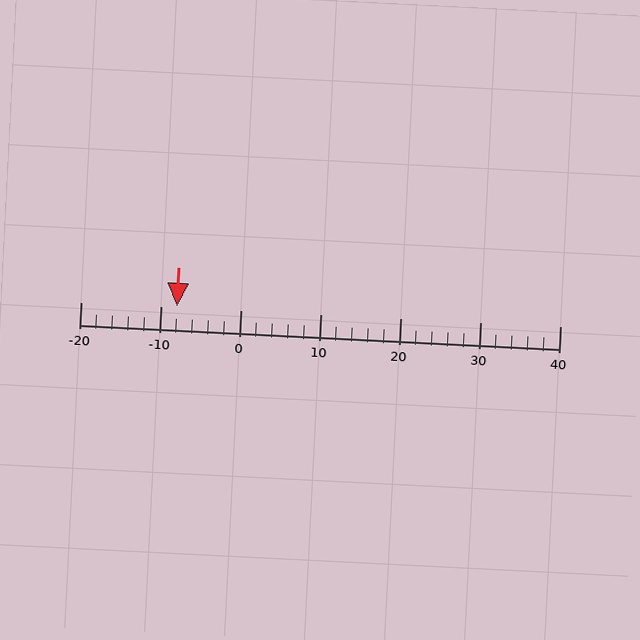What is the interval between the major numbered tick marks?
The major tick marks are spaced 10 units apart.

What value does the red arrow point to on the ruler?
The red arrow points to approximately -8.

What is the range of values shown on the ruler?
The ruler shows values from -20 to 40.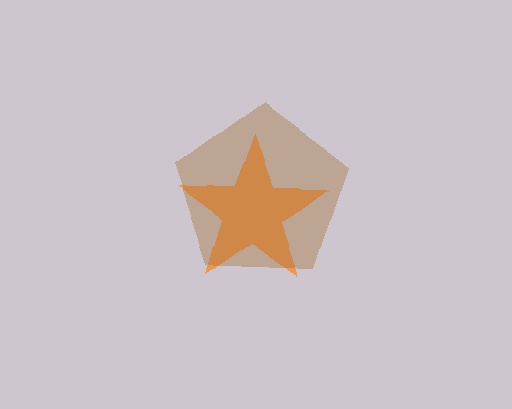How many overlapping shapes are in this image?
There are 2 overlapping shapes in the image.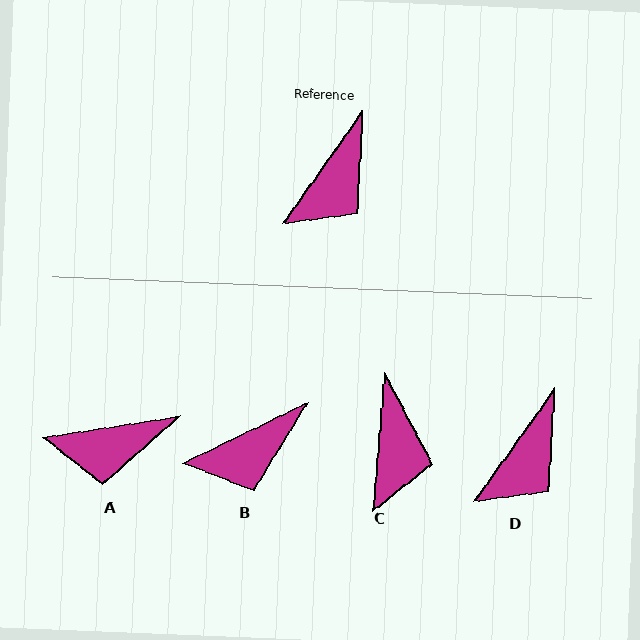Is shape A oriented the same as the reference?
No, it is off by about 46 degrees.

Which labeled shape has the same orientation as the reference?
D.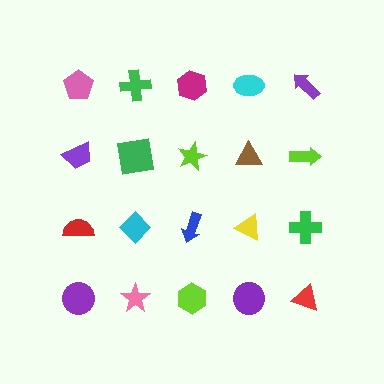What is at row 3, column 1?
A red semicircle.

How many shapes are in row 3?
5 shapes.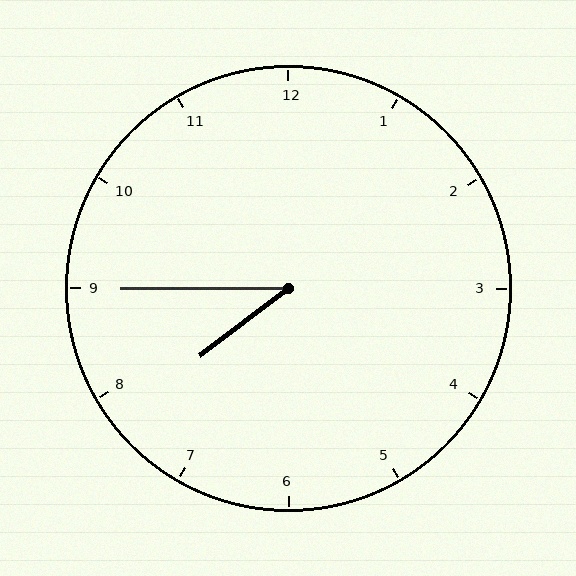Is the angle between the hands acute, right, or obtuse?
It is acute.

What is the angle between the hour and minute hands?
Approximately 38 degrees.